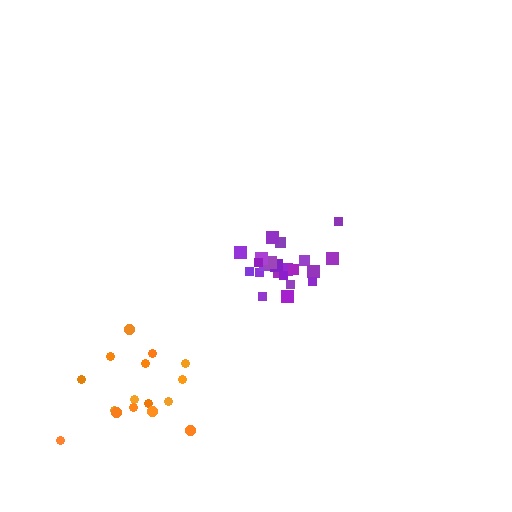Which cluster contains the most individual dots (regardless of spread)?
Purple (22).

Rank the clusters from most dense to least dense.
purple, orange.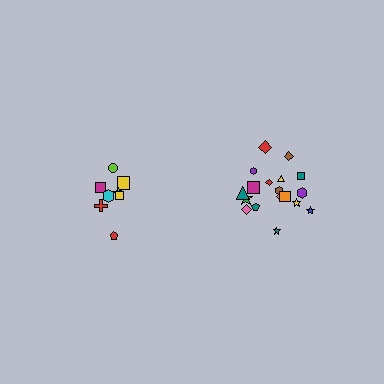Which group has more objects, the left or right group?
The right group.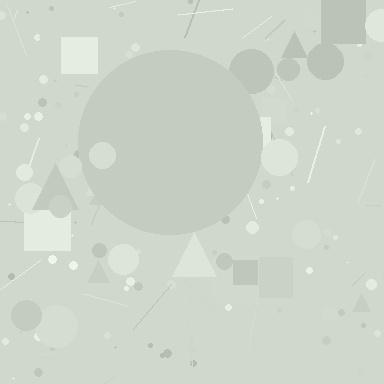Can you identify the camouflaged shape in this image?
The camouflaged shape is a circle.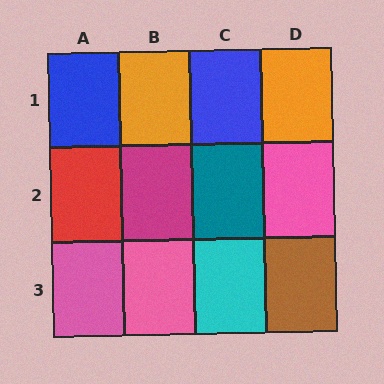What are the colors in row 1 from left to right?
Blue, orange, blue, orange.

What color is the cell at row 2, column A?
Red.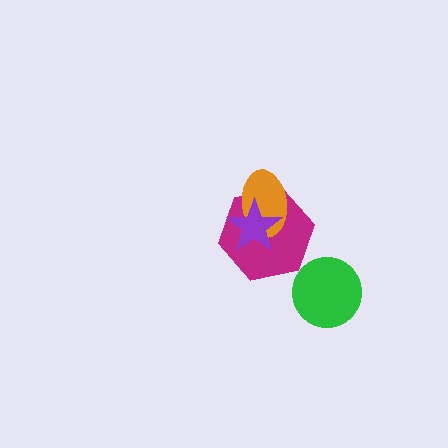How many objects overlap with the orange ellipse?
2 objects overlap with the orange ellipse.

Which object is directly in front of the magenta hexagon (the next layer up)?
The orange ellipse is directly in front of the magenta hexagon.